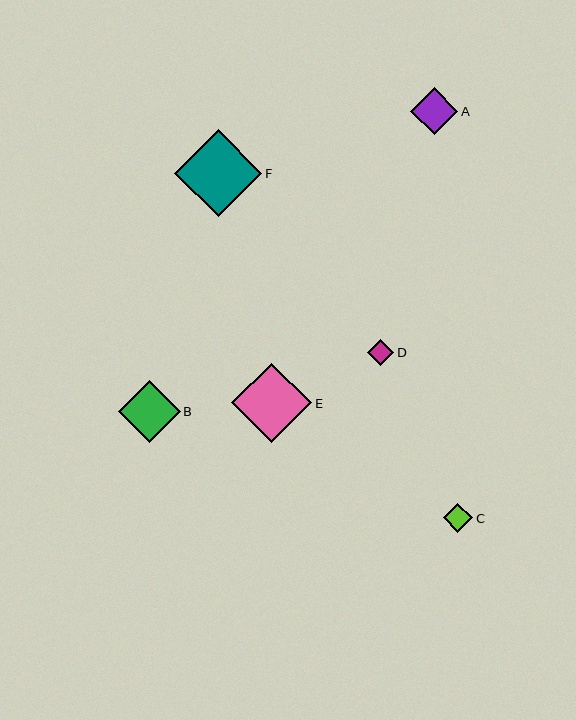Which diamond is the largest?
Diamond F is the largest with a size of approximately 87 pixels.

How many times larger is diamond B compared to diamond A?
Diamond B is approximately 1.3 times the size of diamond A.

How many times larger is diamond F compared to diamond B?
Diamond F is approximately 1.4 times the size of diamond B.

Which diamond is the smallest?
Diamond D is the smallest with a size of approximately 26 pixels.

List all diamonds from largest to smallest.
From largest to smallest: F, E, B, A, C, D.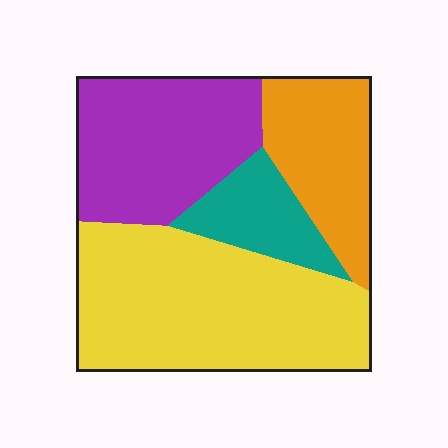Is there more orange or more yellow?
Yellow.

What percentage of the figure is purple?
Purple takes up between a sixth and a third of the figure.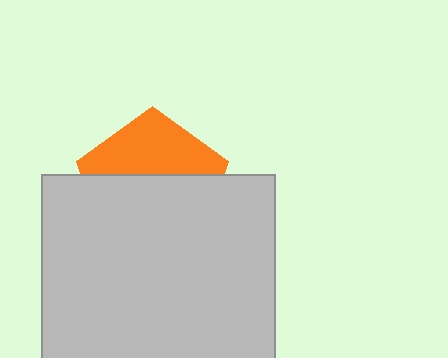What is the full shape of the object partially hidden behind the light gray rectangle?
The partially hidden object is an orange pentagon.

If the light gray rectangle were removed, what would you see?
You would see the complete orange pentagon.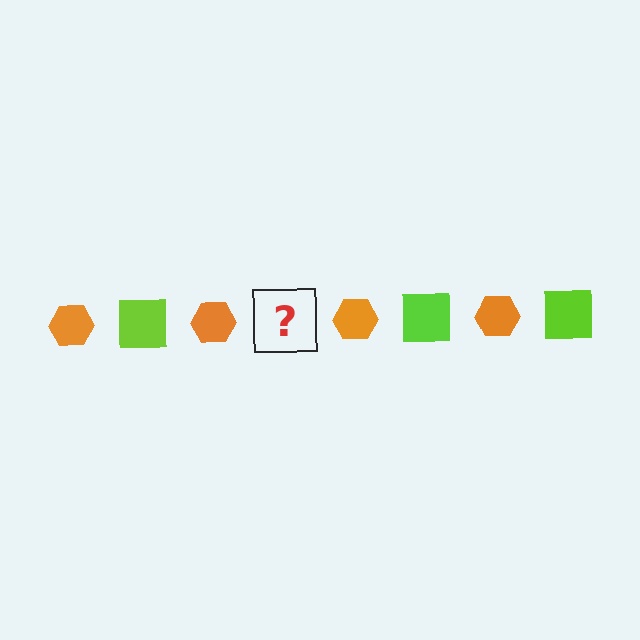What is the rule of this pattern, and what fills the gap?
The rule is that the pattern alternates between orange hexagon and lime square. The gap should be filled with a lime square.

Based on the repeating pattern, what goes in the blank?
The blank should be a lime square.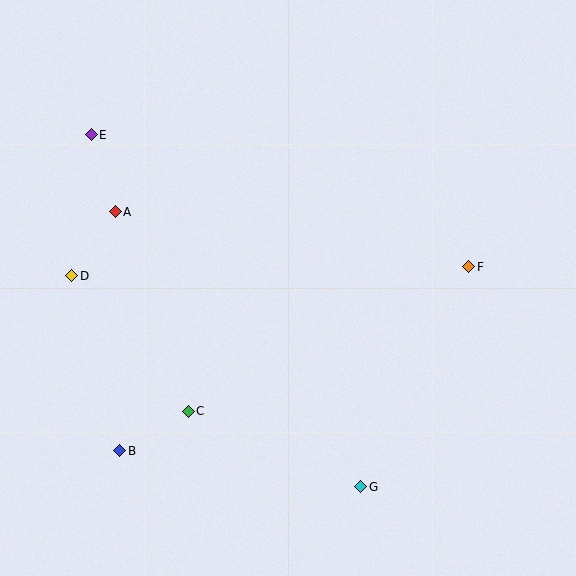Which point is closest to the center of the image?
Point C at (188, 411) is closest to the center.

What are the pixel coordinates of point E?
Point E is at (91, 135).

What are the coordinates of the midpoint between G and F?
The midpoint between G and F is at (415, 377).